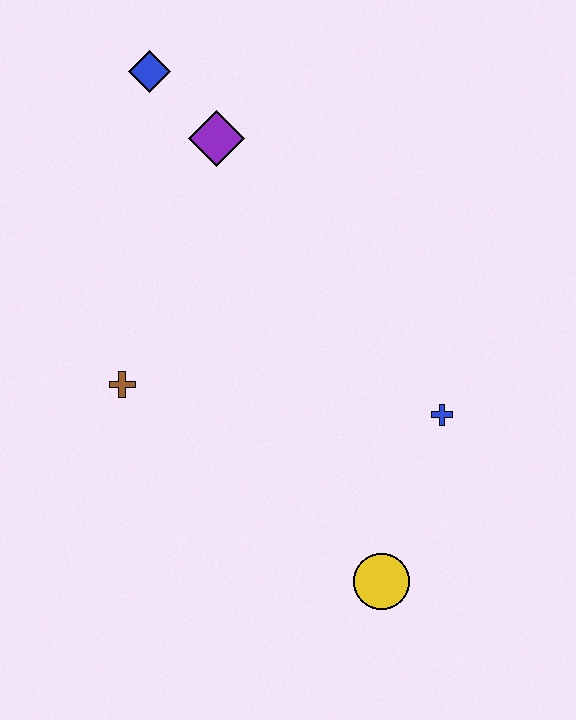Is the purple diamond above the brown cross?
Yes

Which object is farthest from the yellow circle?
The blue diamond is farthest from the yellow circle.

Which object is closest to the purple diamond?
The blue diamond is closest to the purple diamond.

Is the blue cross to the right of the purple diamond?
Yes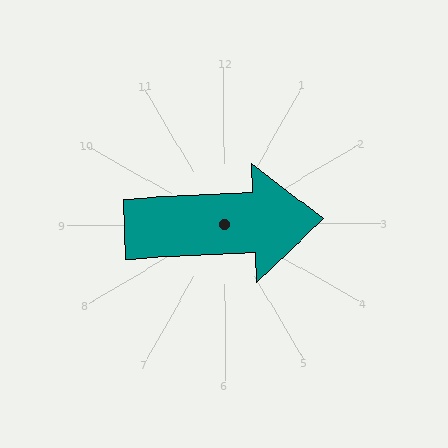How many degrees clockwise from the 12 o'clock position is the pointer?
Approximately 88 degrees.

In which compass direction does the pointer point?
East.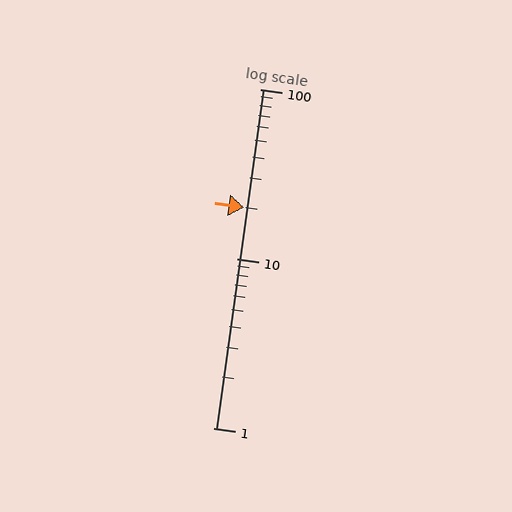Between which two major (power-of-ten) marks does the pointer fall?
The pointer is between 10 and 100.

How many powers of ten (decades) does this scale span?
The scale spans 2 decades, from 1 to 100.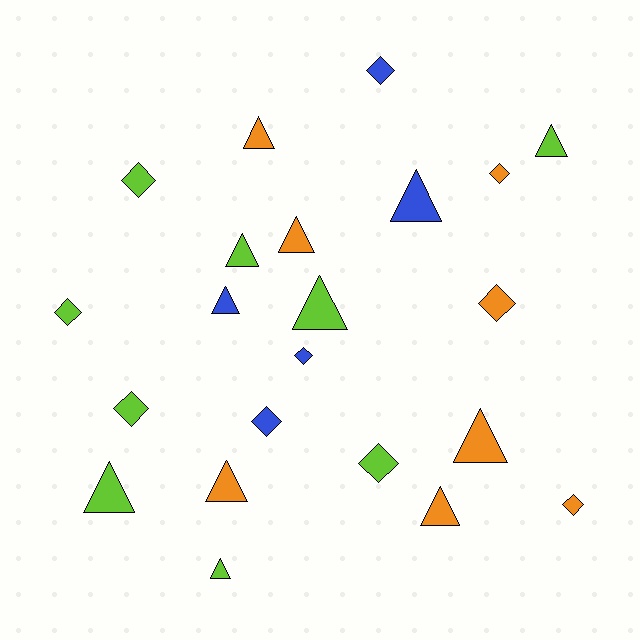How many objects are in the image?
There are 22 objects.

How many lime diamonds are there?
There are 4 lime diamonds.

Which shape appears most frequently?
Triangle, with 12 objects.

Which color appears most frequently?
Lime, with 9 objects.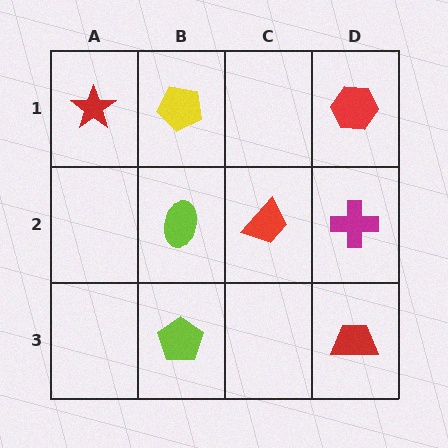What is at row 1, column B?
A yellow pentagon.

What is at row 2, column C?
A red trapezoid.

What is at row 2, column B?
A lime ellipse.